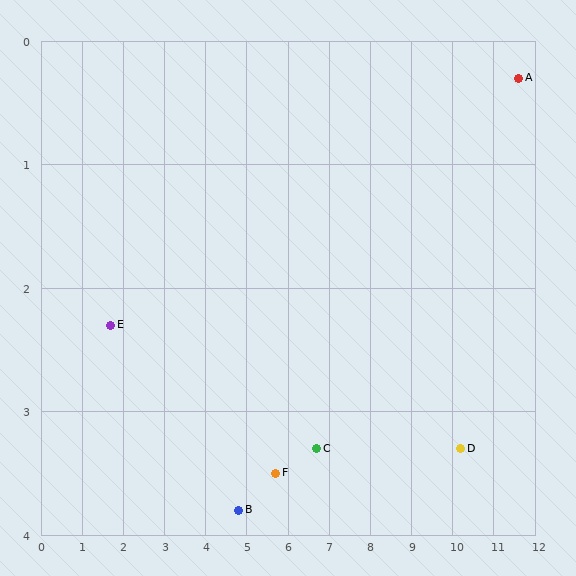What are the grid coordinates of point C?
Point C is at approximately (6.7, 3.3).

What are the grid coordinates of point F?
Point F is at approximately (5.7, 3.5).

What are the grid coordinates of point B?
Point B is at approximately (4.8, 3.8).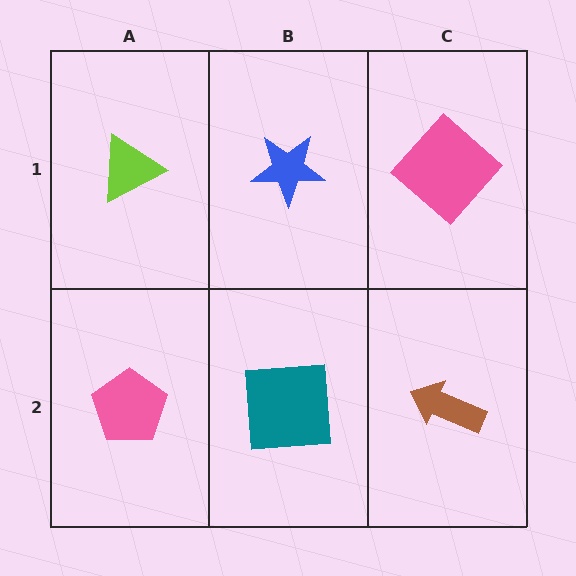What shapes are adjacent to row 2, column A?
A lime triangle (row 1, column A), a teal square (row 2, column B).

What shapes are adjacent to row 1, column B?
A teal square (row 2, column B), a lime triangle (row 1, column A), a pink diamond (row 1, column C).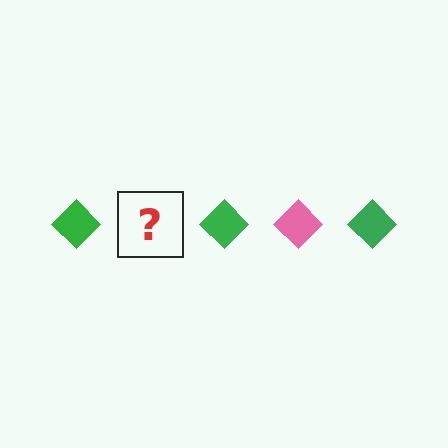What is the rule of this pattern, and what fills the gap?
The rule is that the pattern cycles through green, pink diamonds. The gap should be filled with a pink diamond.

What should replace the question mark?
The question mark should be replaced with a pink diamond.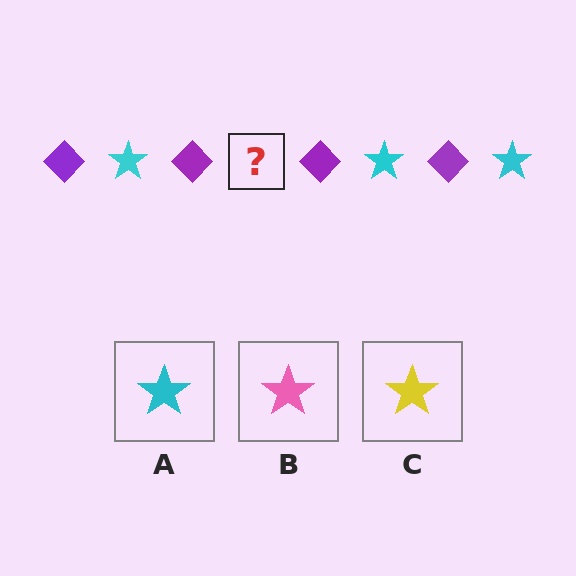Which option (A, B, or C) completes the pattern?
A.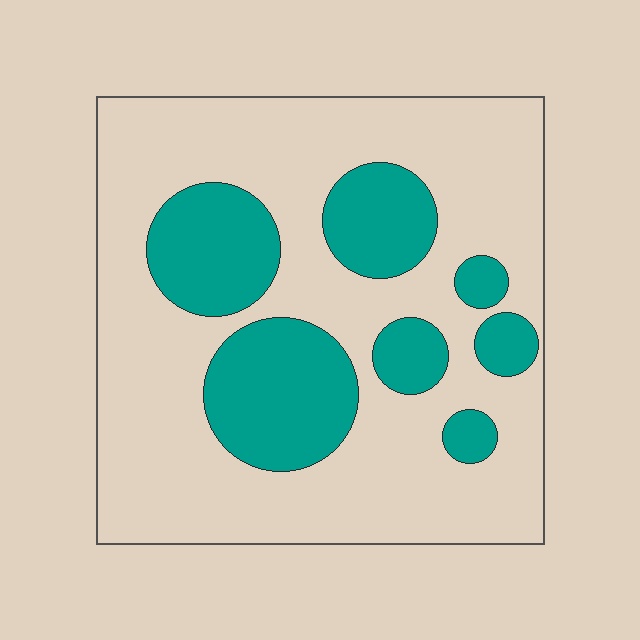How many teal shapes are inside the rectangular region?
7.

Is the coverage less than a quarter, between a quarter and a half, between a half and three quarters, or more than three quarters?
Between a quarter and a half.